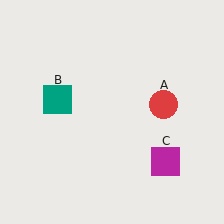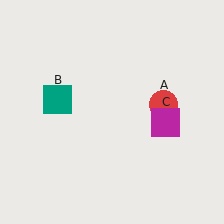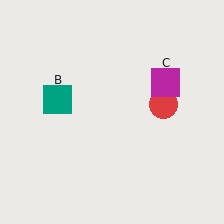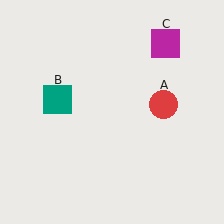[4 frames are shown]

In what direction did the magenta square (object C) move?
The magenta square (object C) moved up.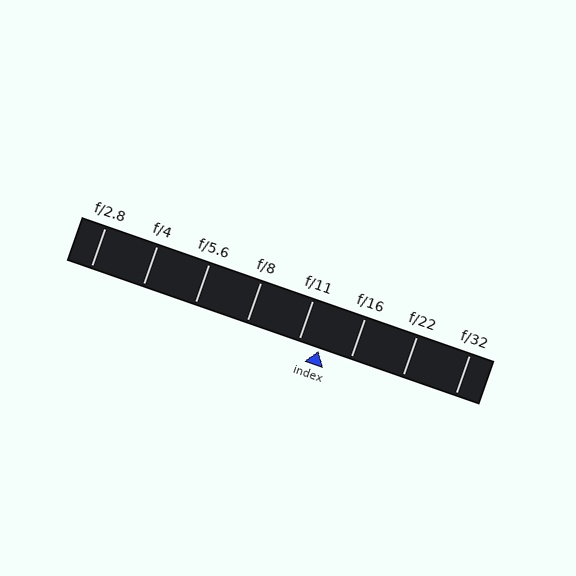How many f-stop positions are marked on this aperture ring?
There are 8 f-stop positions marked.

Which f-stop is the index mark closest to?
The index mark is closest to f/11.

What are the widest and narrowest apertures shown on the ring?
The widest aperture shown is f/2.8 and the narrowest is f/32.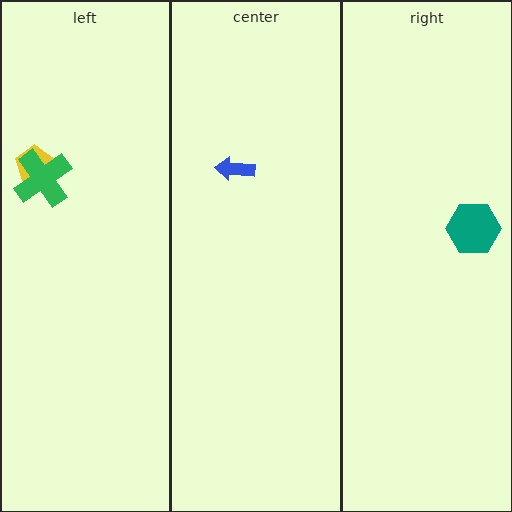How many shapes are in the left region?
2.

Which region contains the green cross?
The left region.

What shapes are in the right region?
The teal hexagon.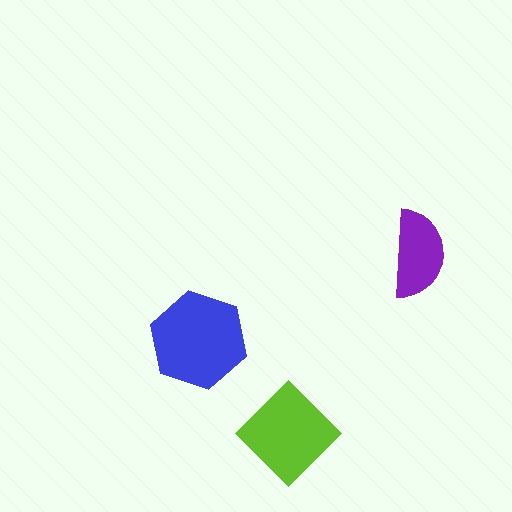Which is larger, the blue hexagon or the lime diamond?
The blue hexagon.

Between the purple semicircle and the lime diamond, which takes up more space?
The lime diamond.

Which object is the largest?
The blue hexagon.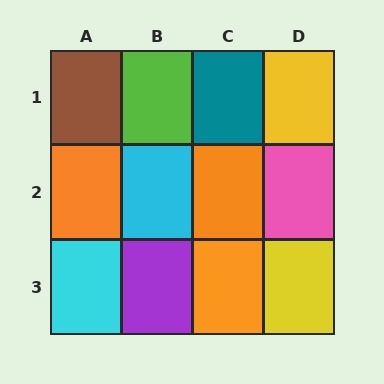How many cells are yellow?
2 cells are yellow.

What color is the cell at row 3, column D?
Yellow.